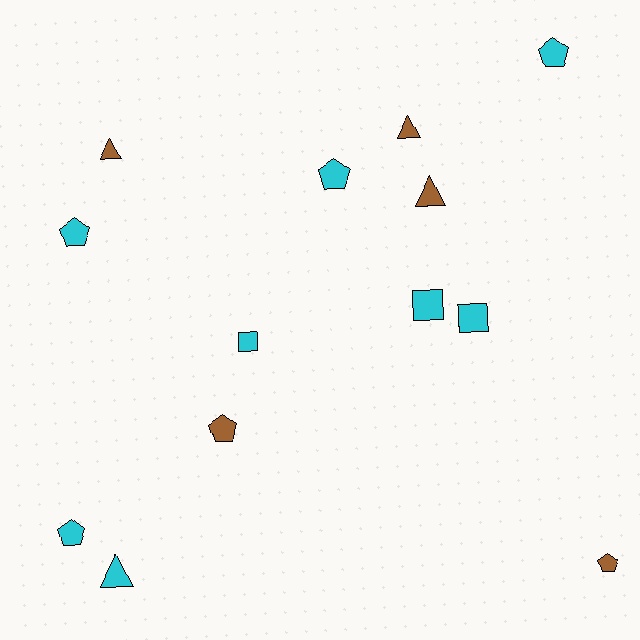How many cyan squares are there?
There are 3 cyan squares.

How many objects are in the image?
There are 13 objects.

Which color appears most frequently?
Cyan, with 8 objects.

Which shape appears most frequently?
Pentagon, with 6 objects.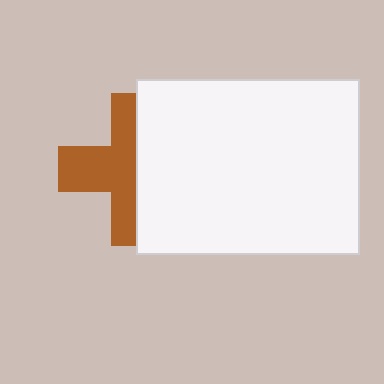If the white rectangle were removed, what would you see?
You would see the complete brown cross.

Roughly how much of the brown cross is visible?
About half of it is visible (roughly 51%).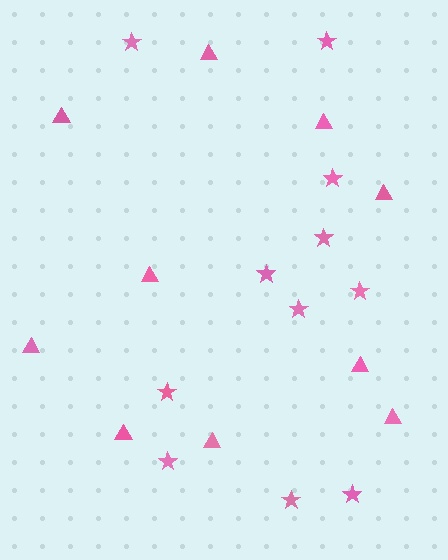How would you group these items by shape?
There are 2 groups: one group of stars (11) and one group of triangles (10).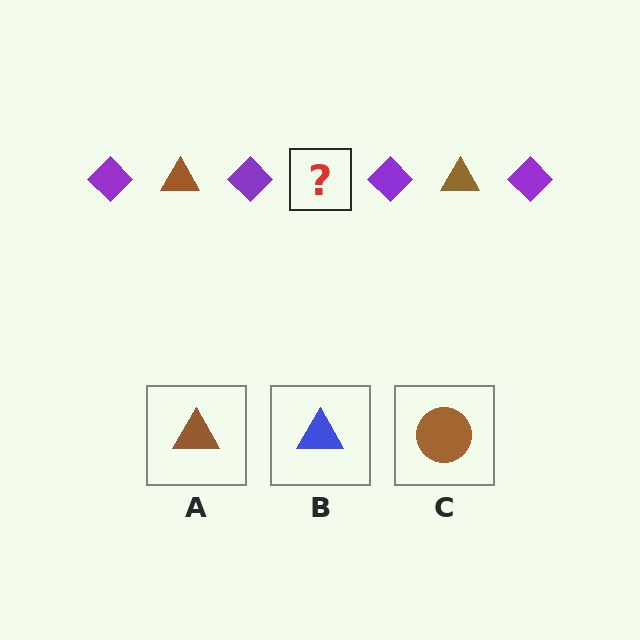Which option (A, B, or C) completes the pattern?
A.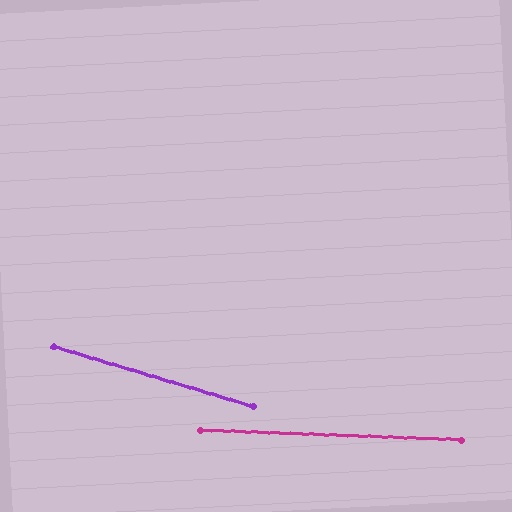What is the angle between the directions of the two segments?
Approximately 14 degrees.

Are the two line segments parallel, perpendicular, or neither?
Neither parallel nor perpendicular — they differ by about 14°.